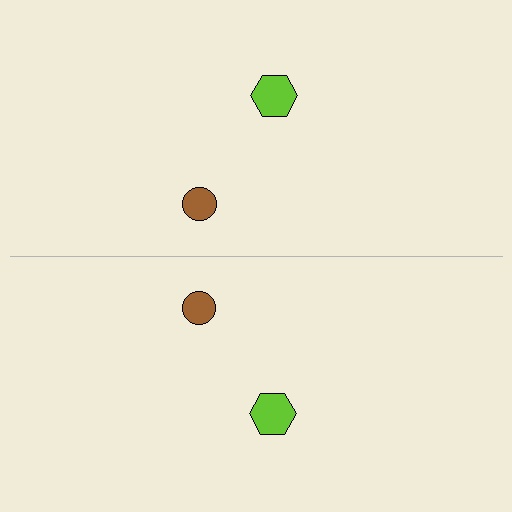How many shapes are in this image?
There are 4 shapes in this image.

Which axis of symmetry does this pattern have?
The pattern has a horizontal axis of symmetry running through the center of the image.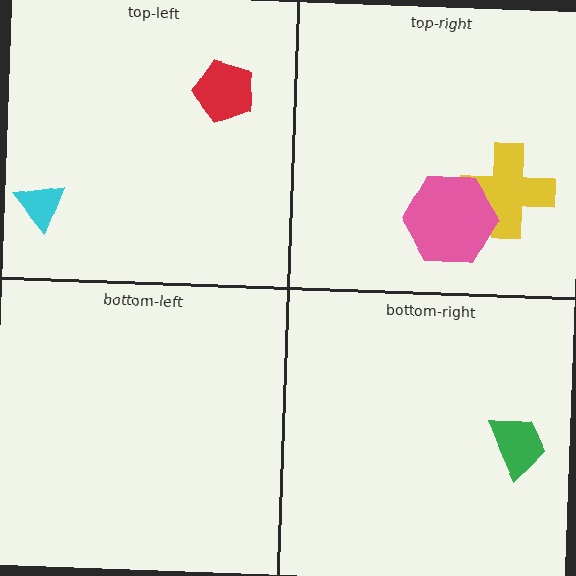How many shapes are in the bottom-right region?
1.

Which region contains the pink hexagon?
The top-right region.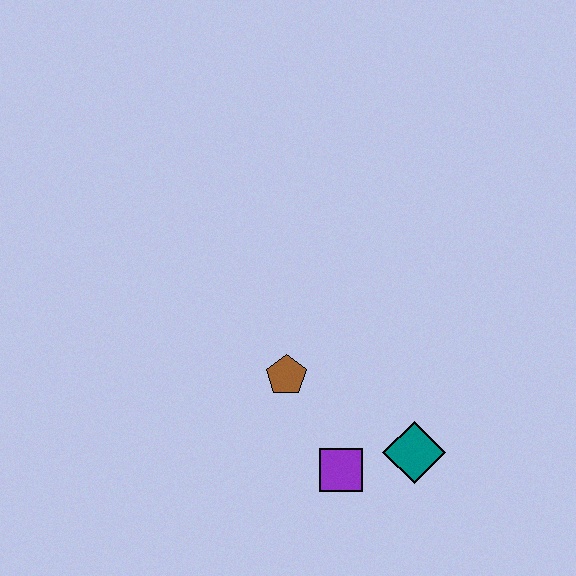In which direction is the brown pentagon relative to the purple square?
The brown pentagon is above the purple square.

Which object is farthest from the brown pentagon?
The teal diamond is farthest from the brown pentagon.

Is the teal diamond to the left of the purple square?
No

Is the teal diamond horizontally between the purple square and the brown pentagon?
No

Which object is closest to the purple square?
The teal diamond is closest to the purple square.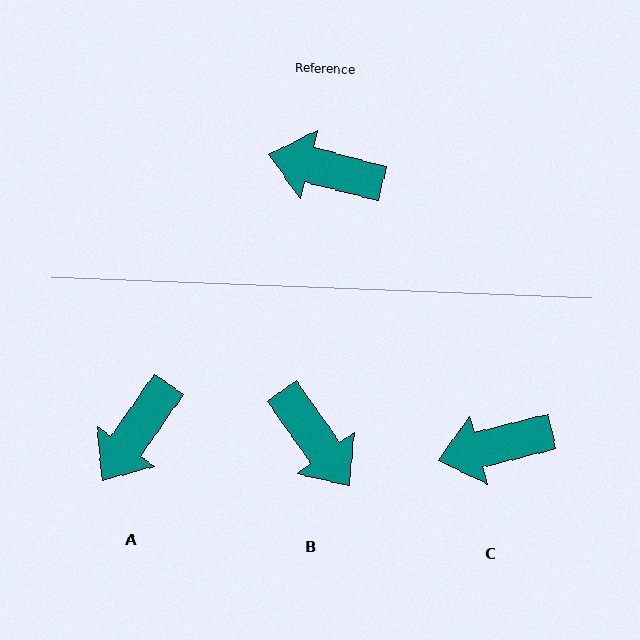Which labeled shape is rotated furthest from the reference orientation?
B, about 140 degrees away.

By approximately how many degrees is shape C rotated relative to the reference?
Approximately 29 degrees counter-clockwise.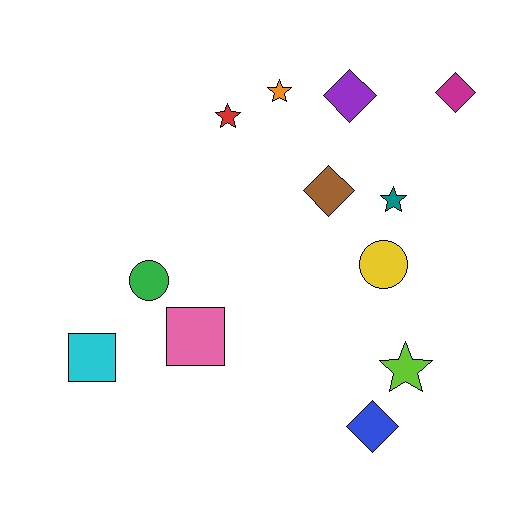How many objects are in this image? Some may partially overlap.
There are 12 objects.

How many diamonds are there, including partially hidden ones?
There are 4 diamonds.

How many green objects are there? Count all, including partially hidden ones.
There is 1 green object.